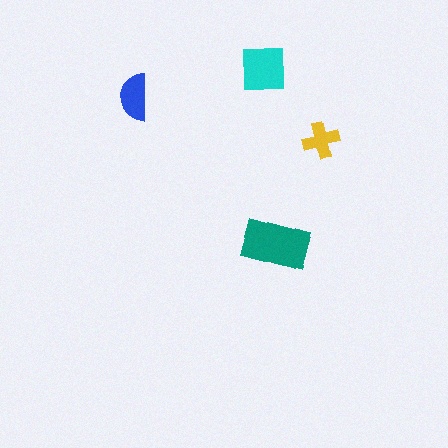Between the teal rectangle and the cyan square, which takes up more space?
The teal rectangle.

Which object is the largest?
The teal rectangle.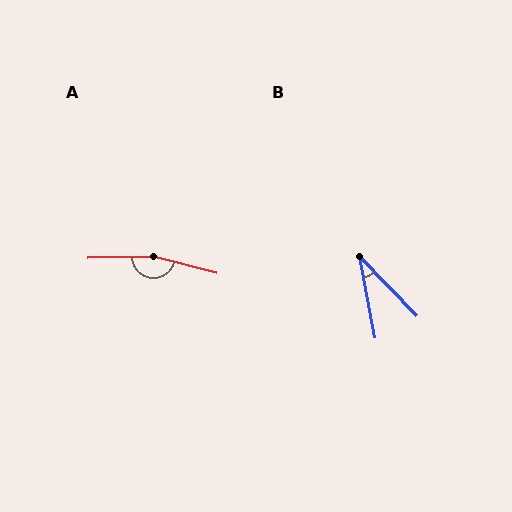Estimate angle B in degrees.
Approximately 33 degrees.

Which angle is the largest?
A, at approximately 165 degrees.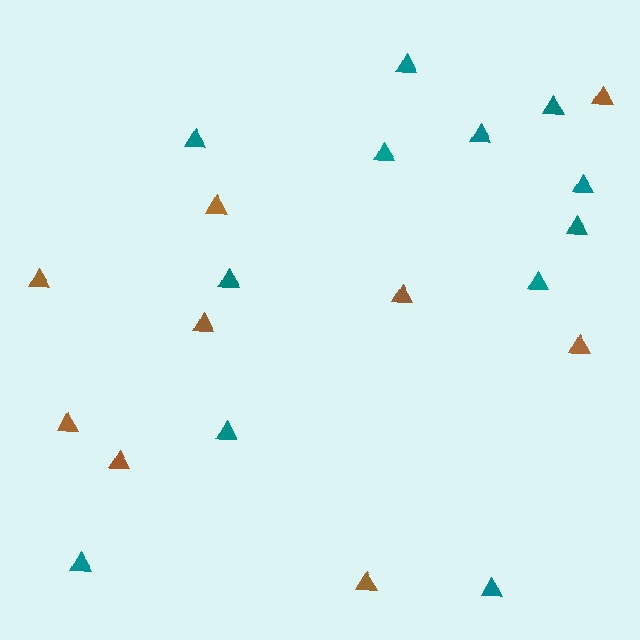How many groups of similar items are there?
There are 2 groups: one group of teal triangles (12) and one group of brown triangles (9).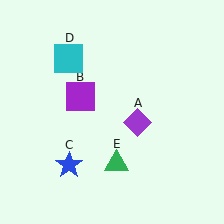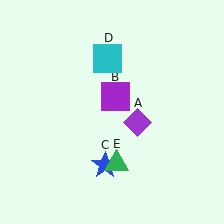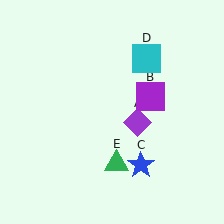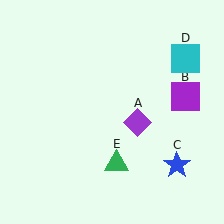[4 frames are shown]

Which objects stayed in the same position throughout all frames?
Purple diamond (object A) and green triangle (object E) remained stationary.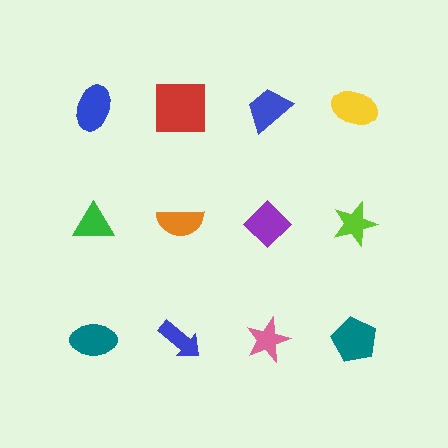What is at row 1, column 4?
A yellow ellipse.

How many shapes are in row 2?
4 shapes.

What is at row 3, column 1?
A teal ellipse.